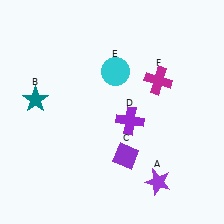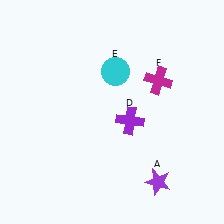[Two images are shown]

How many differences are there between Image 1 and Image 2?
There are 2 differences between the two images.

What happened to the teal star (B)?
The teal star (B) was removed in Image 2. It was in the top-left area of Image 1.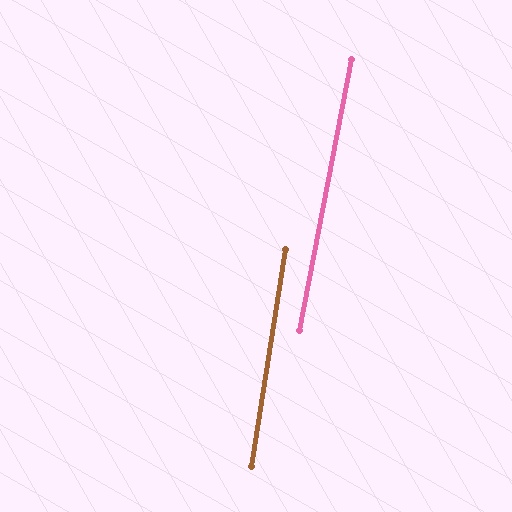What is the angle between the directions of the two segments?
Approximately 2 degrees.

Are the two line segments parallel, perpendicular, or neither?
Parallel — their directions differ by only 1.9°.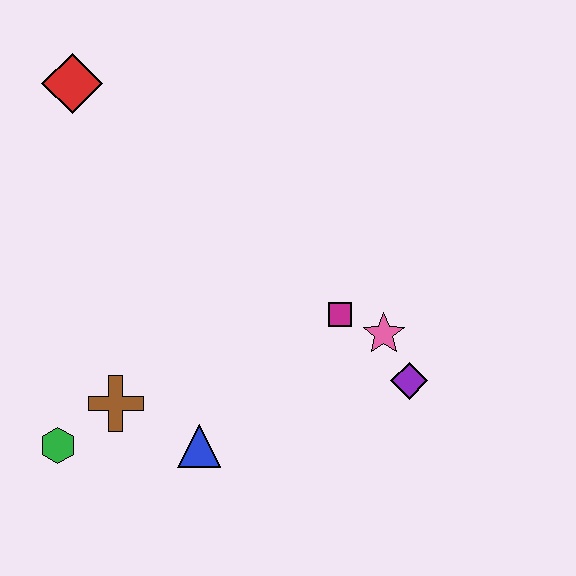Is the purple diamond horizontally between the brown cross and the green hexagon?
No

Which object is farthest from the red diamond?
The purple diamond is farthest from the red diamond.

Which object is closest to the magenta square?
The pink star is closest to the magenta square.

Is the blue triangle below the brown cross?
Yes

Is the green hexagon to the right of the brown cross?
No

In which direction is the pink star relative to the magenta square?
The pink star is to the right of the magenta square.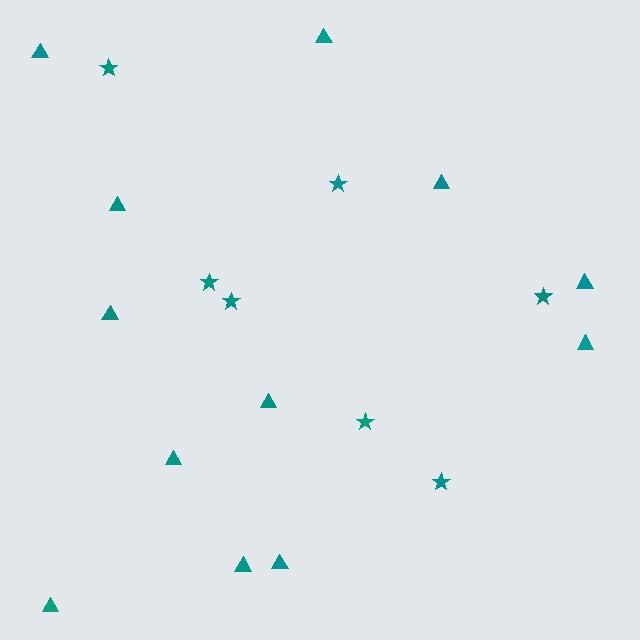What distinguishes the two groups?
There are 2 groups: one group of triangles (12) and one group of stars (7).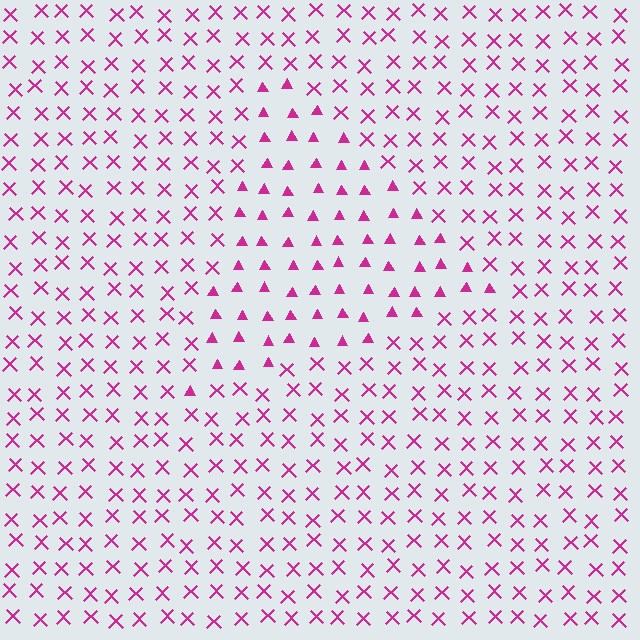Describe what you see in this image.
The image is filled with small magenta elements arranged in a uniform grid. A triangle-shaped region contains triangles, while the surrounding area contains X marks. The boundary is defined purely by the change in element shape.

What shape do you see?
I see a triangle.